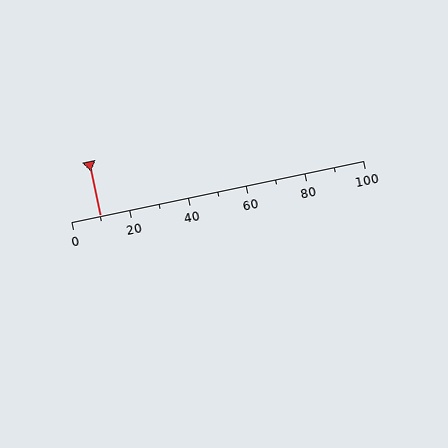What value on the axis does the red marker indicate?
The marker indicates approximately 10.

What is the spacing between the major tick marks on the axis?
The major ticks are spaced 20 apart.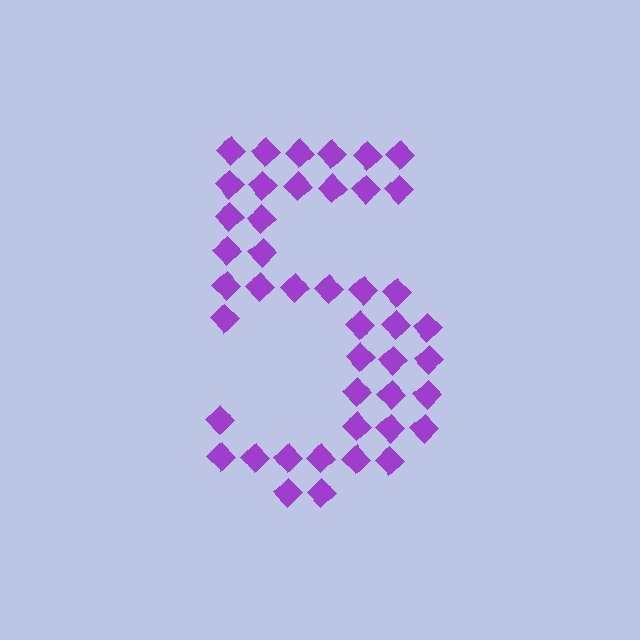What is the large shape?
The large shape is the digit 5.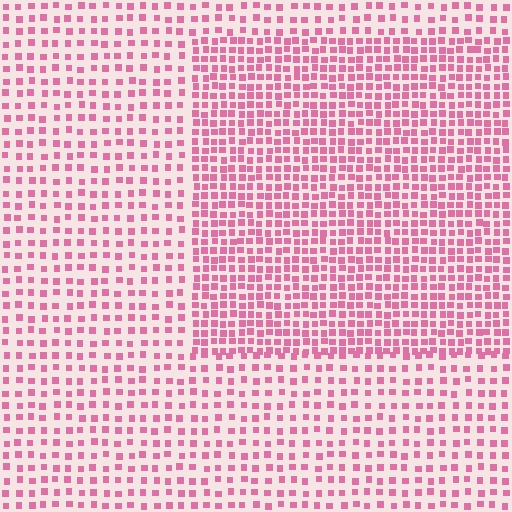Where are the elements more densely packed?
The elements are more densely packed inside the rectangle boundary.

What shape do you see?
I see a rectangle.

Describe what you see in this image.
The image contains small pink elements arranged at two different densities. A rectangle-shaped region is visible where the elements are more densely packed than the surrounding area.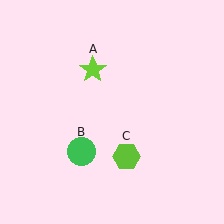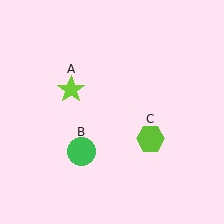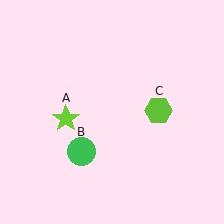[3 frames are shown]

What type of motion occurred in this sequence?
The lime star (object A), lime hexagon (object C) rotated counterclockwise around the center of the scene.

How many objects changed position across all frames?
2 objects changed position: lime star (object A), lime hexagon (object C).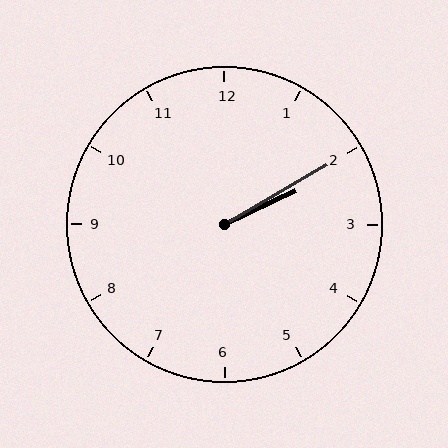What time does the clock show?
2:10.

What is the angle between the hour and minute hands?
Approximately 5 degrees.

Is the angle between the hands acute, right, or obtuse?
It is acute.